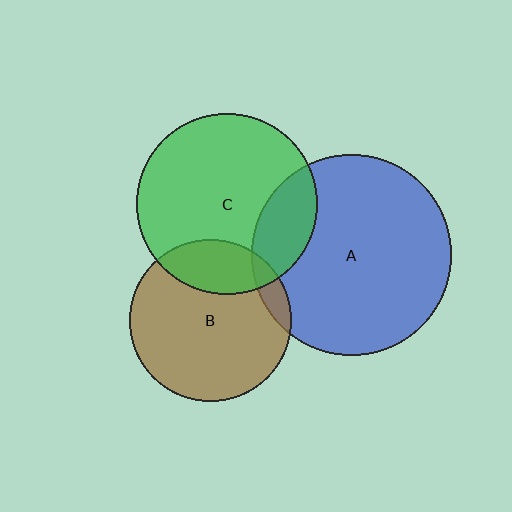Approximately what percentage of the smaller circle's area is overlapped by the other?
Approximately 20%.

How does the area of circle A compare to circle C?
Approximately 1.2 times.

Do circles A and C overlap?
Yes.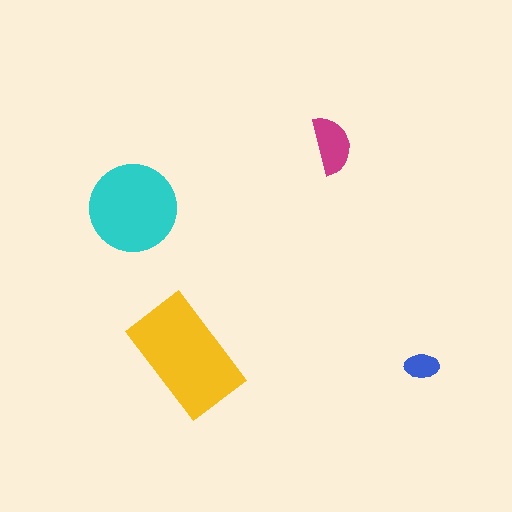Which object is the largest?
The yellow rectangle.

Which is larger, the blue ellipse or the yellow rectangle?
The yellow rectangle.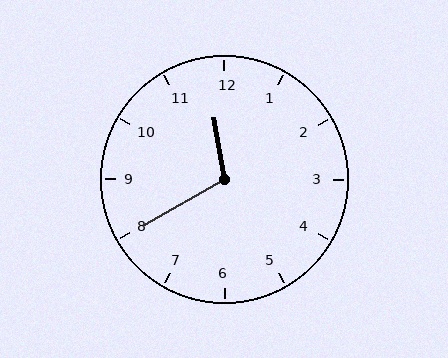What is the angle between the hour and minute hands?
Approximately 110 degrees.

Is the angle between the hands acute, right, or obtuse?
It is obtuse.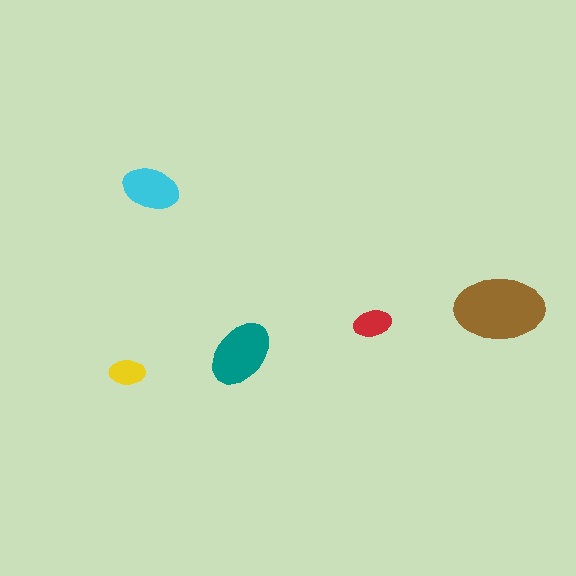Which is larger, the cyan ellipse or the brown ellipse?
The brown one.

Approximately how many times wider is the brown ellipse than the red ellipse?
About 2.5 times wider.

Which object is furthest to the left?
The yellow ellipse is leftmost.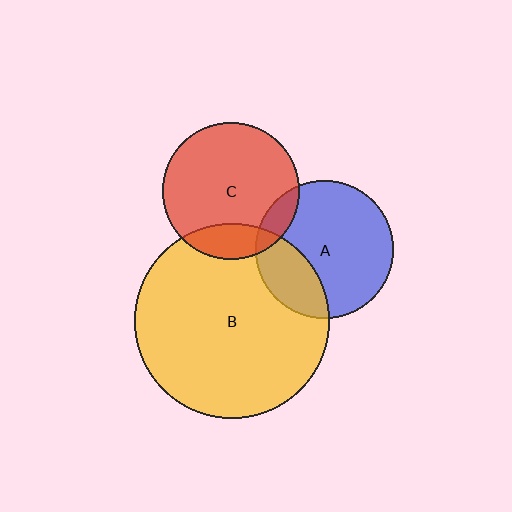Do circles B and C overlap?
Yes.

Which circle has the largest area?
Circle B (yellow).